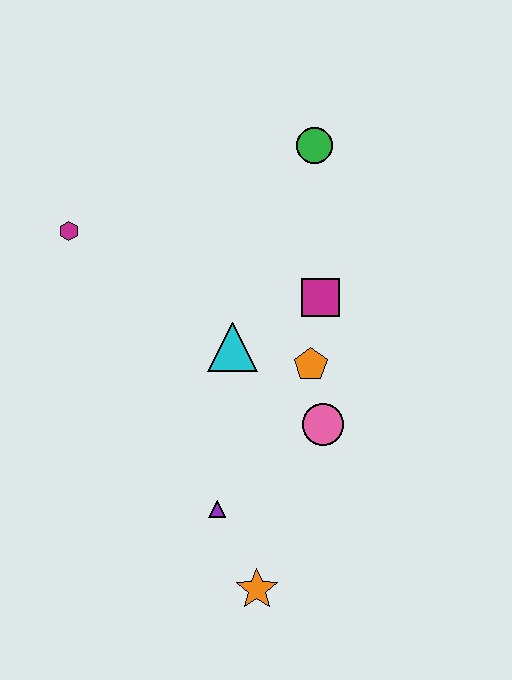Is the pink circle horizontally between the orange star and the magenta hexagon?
No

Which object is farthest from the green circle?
The orange star is farthest from the green circle.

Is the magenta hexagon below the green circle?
Yes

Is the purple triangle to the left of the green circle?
Yes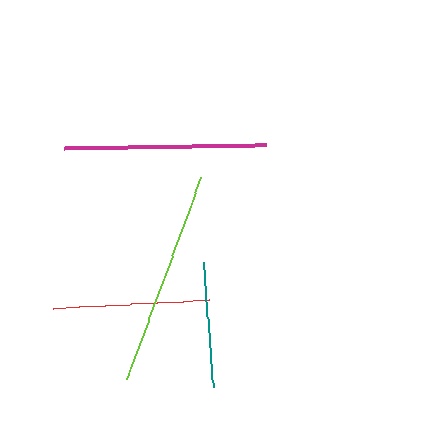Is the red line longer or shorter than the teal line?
The red line is longer than the teal line.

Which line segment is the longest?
The lime line is the longest at approximately 215 pixels.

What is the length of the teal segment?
The teal segment is approximately 125 pixels long.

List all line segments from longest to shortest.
From longest to shortest: lime, magenta, red, teal.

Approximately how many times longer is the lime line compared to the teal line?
The lime line is approximately 1.7 times the length of the teal line.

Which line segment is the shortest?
The teal line is the shortest at approximately 125 pixels.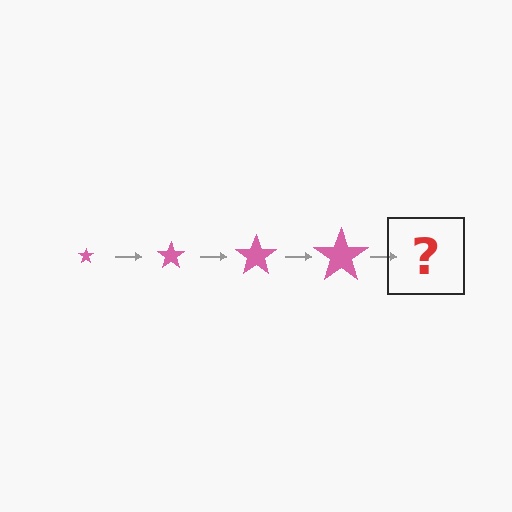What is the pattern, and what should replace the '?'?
The pattern is that the star gets progressively larger each step. The '?' should be a pink star, larger than the previous one.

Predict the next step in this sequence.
The next step is a pink star, larger than the previous one.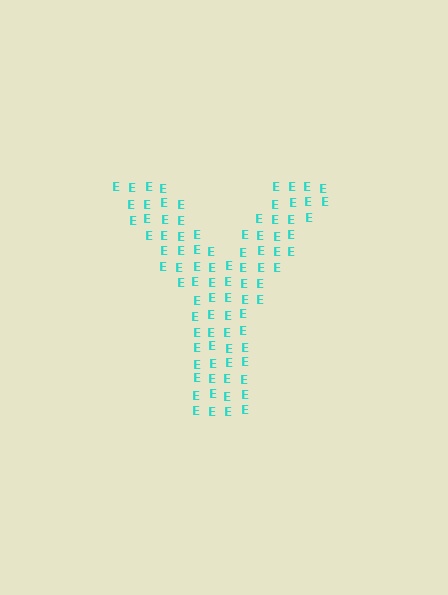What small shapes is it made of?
It is made of small letter E's.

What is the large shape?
The large shape is the letter Y.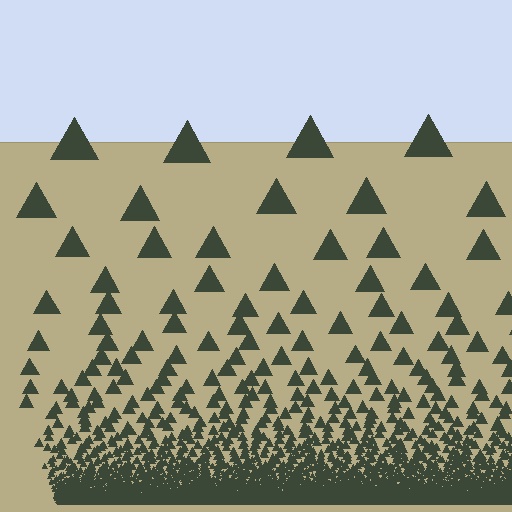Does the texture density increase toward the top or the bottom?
Density increases toward the bottom.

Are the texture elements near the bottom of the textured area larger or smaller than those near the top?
Smaller. The gradient is inverted — elements near the bottom are smaller and denser.